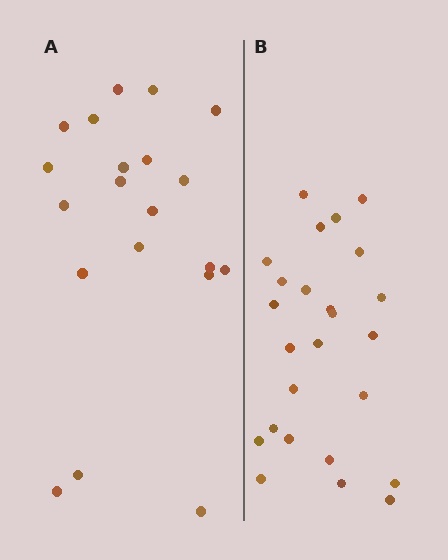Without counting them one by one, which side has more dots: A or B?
Region B (the right region) has more dots.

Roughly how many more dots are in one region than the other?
Region B has about 5 more dots than region A.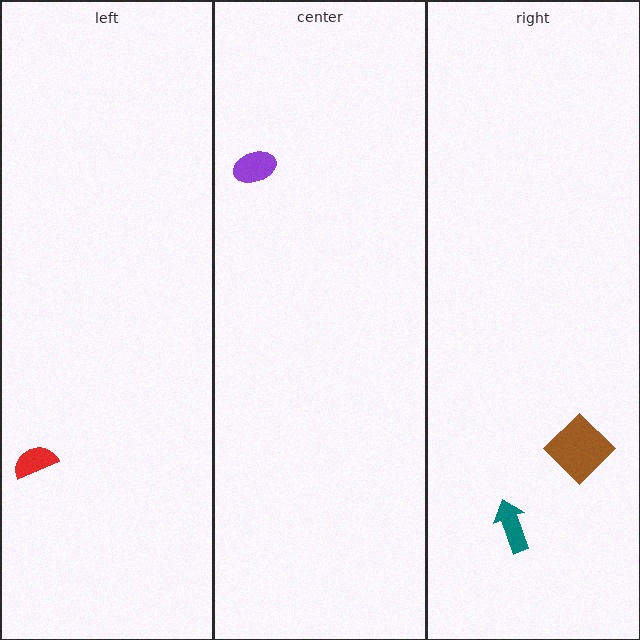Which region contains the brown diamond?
The right region.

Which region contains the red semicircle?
The left region.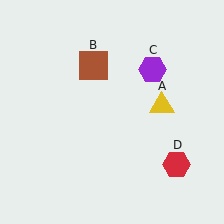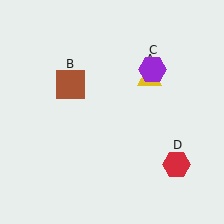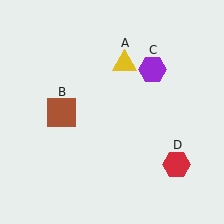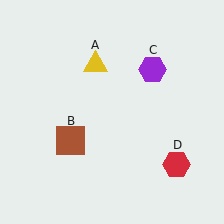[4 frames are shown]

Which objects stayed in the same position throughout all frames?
Purple hexagon (object C) and red hexagon (object D) remained stationary.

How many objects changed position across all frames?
2 objects changed position: yellow triangle (object A), brown square (object B).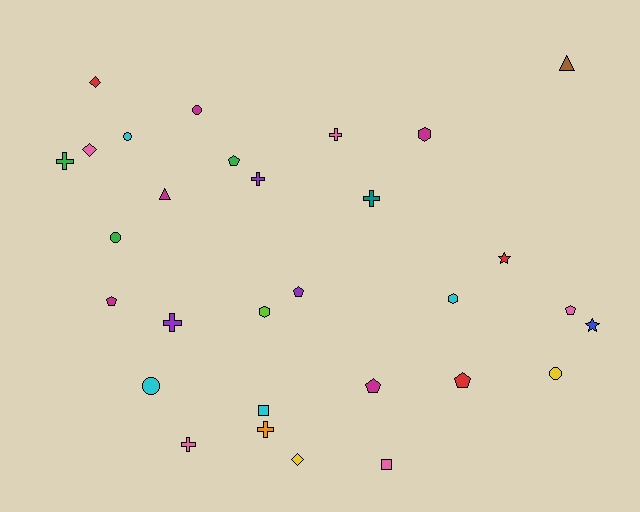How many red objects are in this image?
There are 3 red objects.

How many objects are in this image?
There are 30 objects.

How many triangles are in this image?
There are 2 triangles.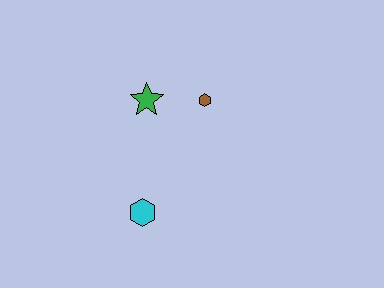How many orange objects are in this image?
There are no orange objects.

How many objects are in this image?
There are 3 objects.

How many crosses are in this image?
There are no crosses.